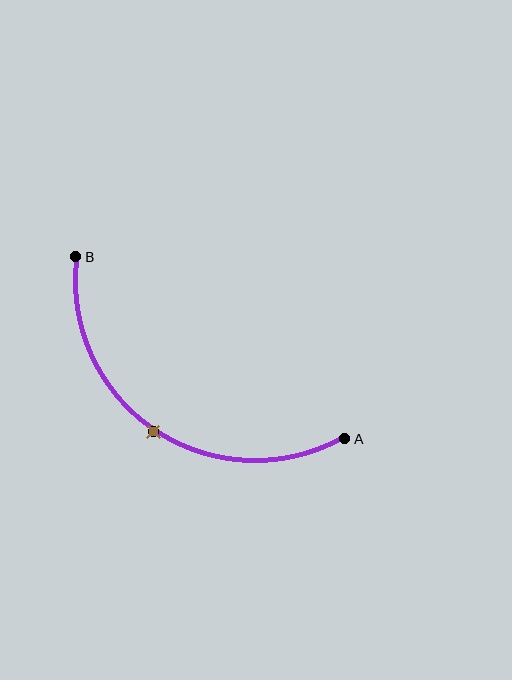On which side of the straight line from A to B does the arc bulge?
The arc bulges below and to the left of the straight line connecting A and B.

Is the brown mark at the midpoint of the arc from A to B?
Yes. The brown mark lies on the arc at equal arc-length from both A and B — it is the arc midpoint.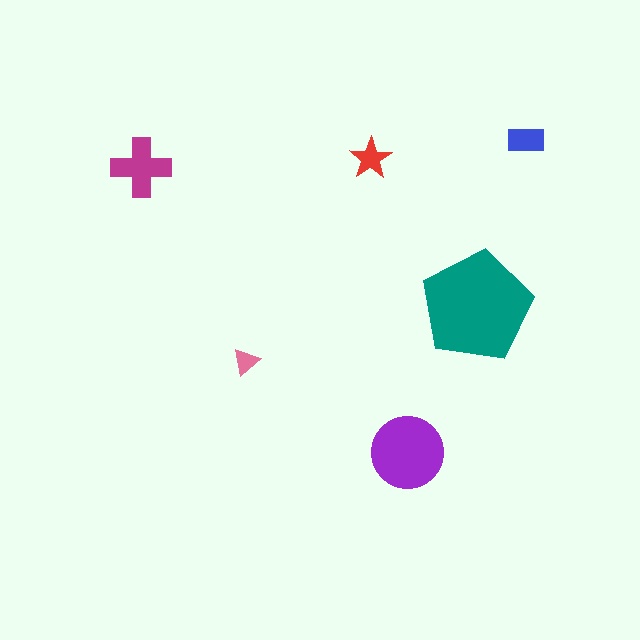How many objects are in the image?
There are 6 objects in the image.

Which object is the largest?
The teal pentagon.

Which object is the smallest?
The pink triangle.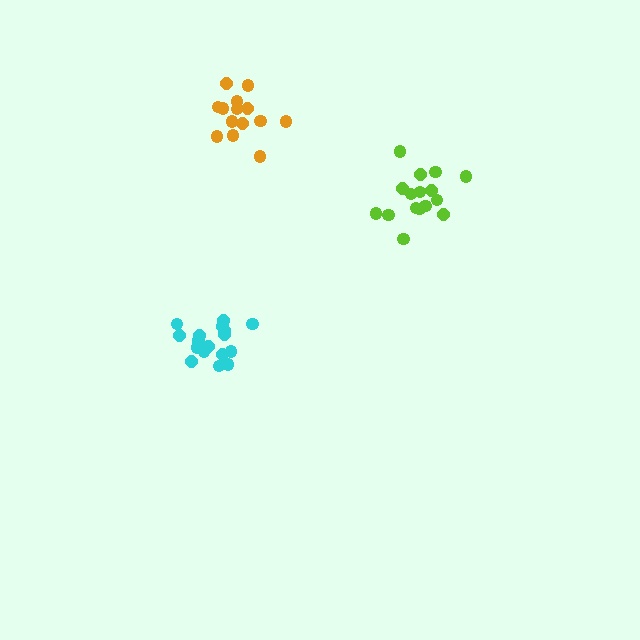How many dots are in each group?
Group 1: 16 dots, Group 2: 18 dots, Group 3: 14 dots (48 total).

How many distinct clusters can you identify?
There are 3 distinct clusters.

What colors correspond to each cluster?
The clusters are colored: lime, cyan, orange.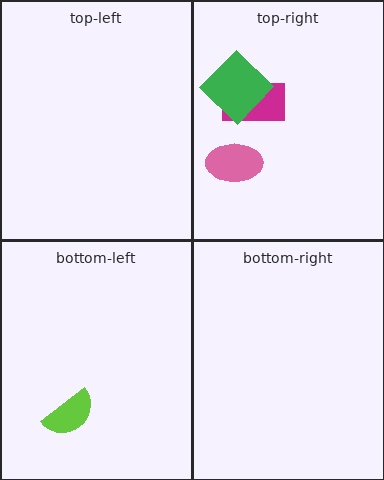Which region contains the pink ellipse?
The top-right region.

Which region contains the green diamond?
The top-right region.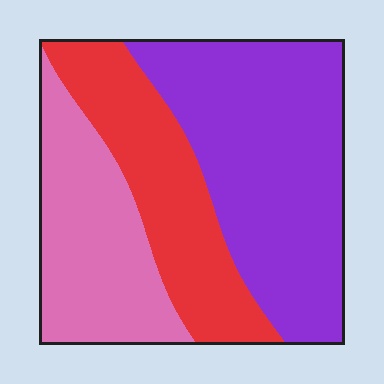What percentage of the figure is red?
Red takes up about one quarter (1/4) of the figure.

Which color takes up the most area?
Purple, at roughly 45%.